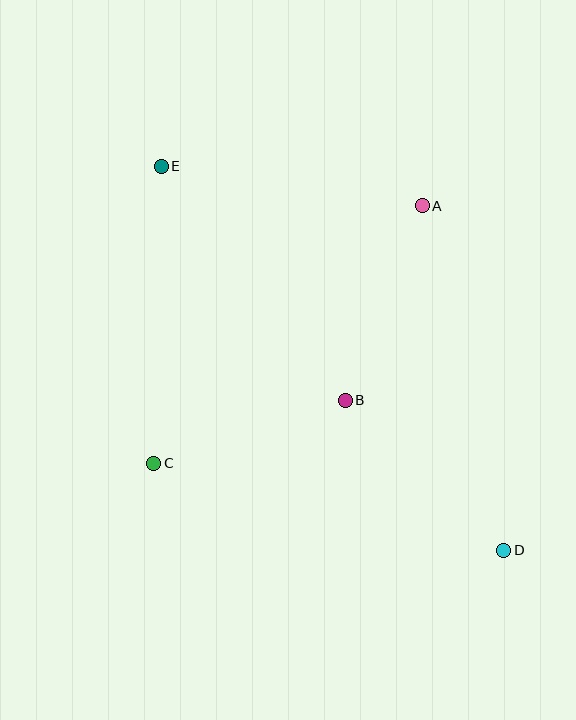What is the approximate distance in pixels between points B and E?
The distance between B and E is approximately 298 pixels.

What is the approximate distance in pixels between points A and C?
The distance between A and C is approximately 372 pixels.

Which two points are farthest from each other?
Points D and E are farthest from each other.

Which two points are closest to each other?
Points B and C are closest to each other.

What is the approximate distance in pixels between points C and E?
The distance between C and E is approximately 297 pixels.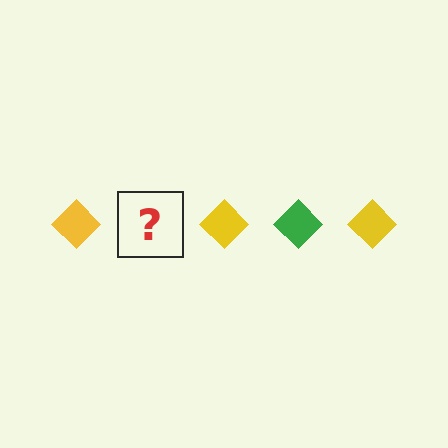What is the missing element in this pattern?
The missing element is a green diamond.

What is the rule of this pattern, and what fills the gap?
The rule is that the pattern cycles through yellow, green diamonds. The gap should be filled with a green diamond.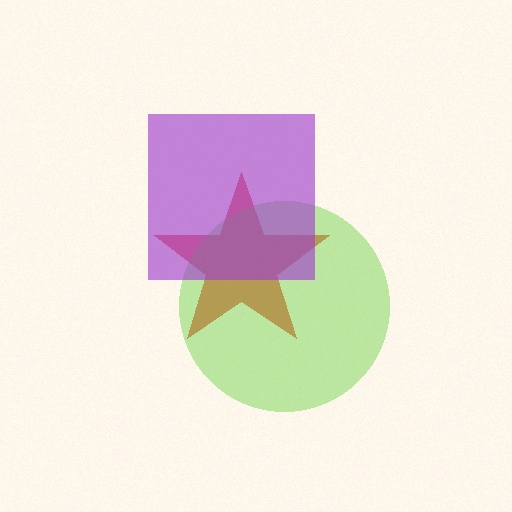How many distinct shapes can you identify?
There are 3 distinct shapes: a red star, a lime circle, a purple square.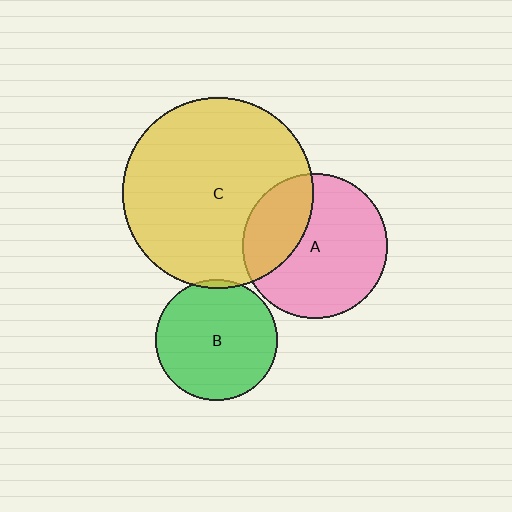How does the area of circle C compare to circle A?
Approximately 1.7 times.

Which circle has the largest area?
Circle C (yellow).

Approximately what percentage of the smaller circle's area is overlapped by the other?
Approximately 5%.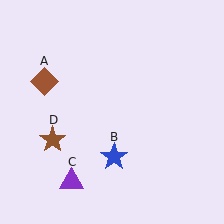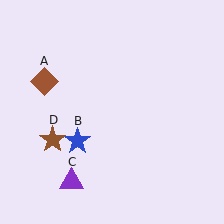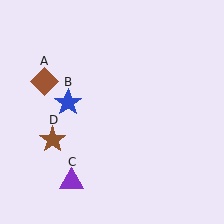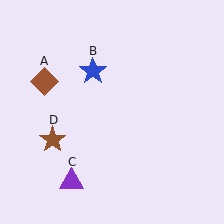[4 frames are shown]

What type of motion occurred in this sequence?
The blue star (object B) rotated clockwise around the center of the scene.